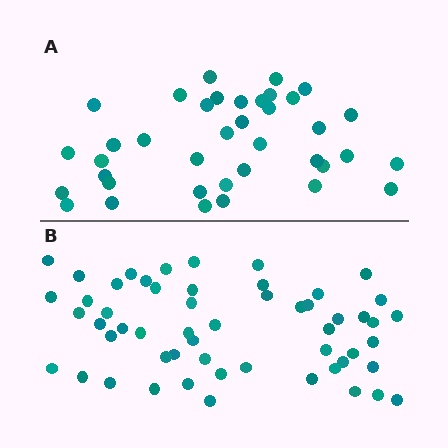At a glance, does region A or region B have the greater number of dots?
Region B (the bottom region) has more dots.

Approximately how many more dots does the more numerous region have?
Region B has approximately 15 more dots than region A.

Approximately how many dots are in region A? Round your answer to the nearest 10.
About 40 dots. (The exact count is 38, which rounds to 40.)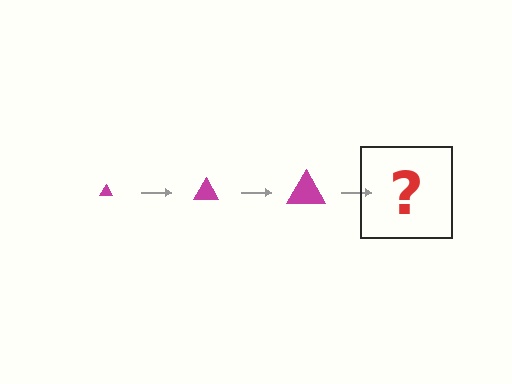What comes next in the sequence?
The next element should be a magenta triangle, larger than the previous one.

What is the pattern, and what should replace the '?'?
The pattern is that the triangle gets progressively larger each step. The '?' should be a magenta triangle, larger than the previous one.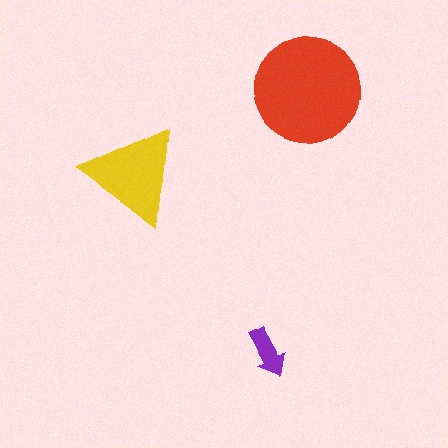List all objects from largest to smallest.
The red circle, the yellow triangle, the purple arrow.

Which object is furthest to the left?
The yellow triangle is leftmost.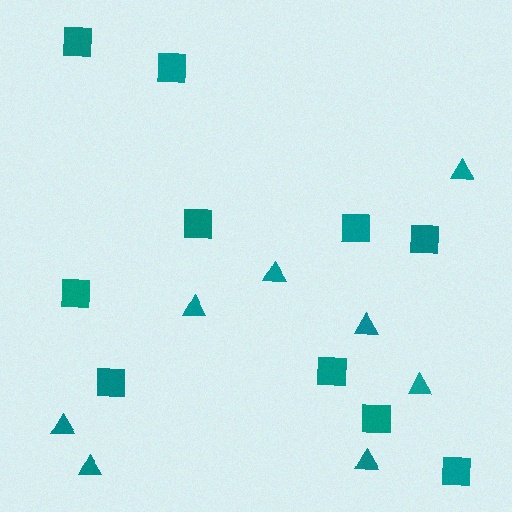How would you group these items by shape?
There are 2 groups: one group of squares (10) and one group of triangles (8).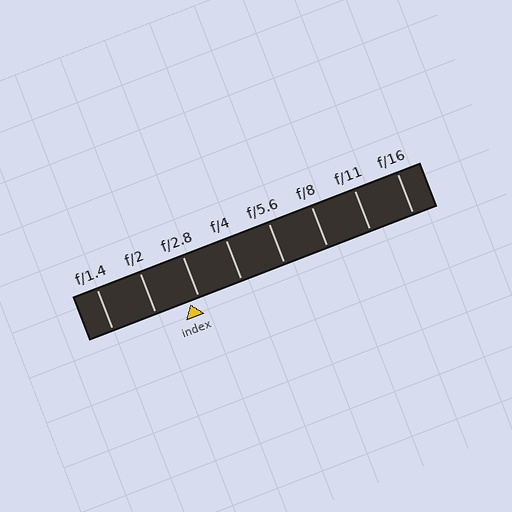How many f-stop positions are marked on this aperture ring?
There are 8 f-stop positions marked.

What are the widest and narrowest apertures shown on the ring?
The widest aperture shown is f/1.4 and the narrowest is f/16.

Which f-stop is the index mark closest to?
The index mark is closest to f/2.8.